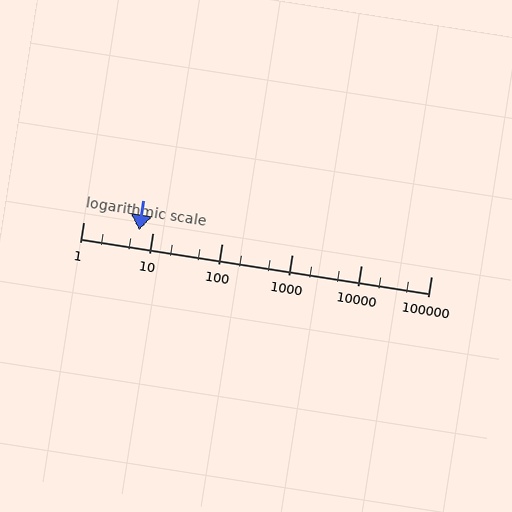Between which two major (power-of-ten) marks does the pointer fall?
The pointer is between 1 and 10.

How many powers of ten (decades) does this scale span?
The scale spans 5 decades, from 1 to 100000.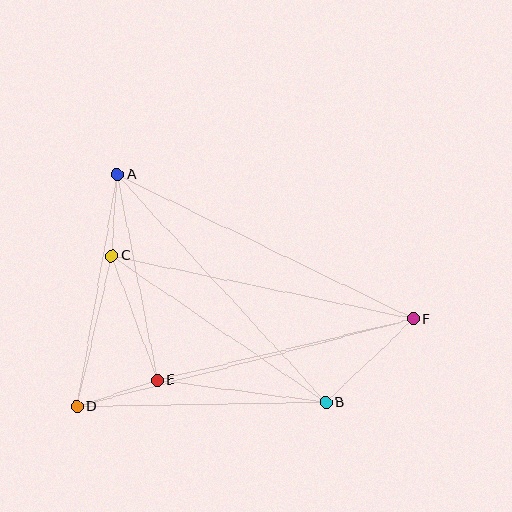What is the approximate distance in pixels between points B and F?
The distance between B and F is approximately 121 pixels.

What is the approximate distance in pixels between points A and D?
The distance between A and D is approximately 235 pixels.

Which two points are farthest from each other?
Points D and F are farthest from each other.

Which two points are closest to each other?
Points A and C are closest to each other.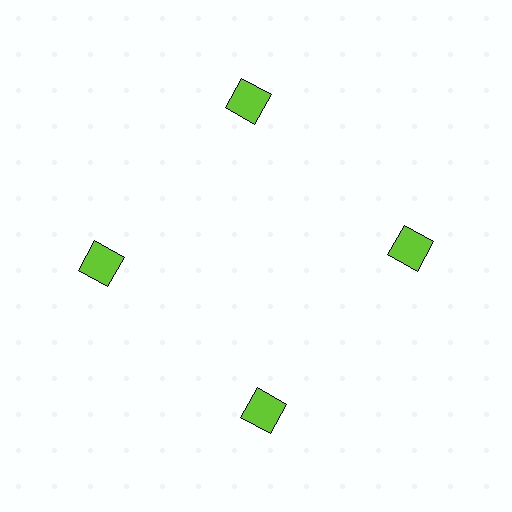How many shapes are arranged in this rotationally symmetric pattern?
There are 4 shapes, arranged in 4 groups of 1.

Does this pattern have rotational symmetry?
Yes, this pattern has 4-fold rotational symmetry. It looks the same after rotating 90 degrees around the center.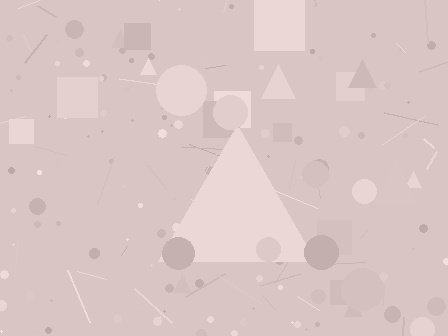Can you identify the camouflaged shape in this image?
The camouflaged shape is a triangle.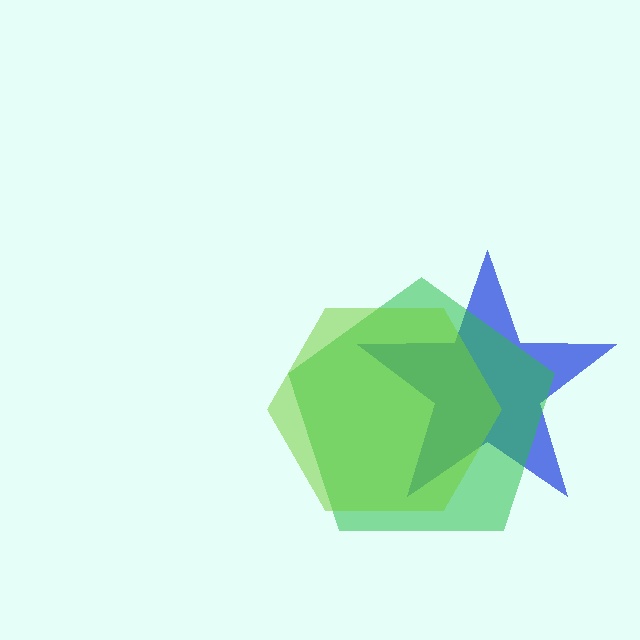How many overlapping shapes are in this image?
There are 3 overlapping shapes in the image.